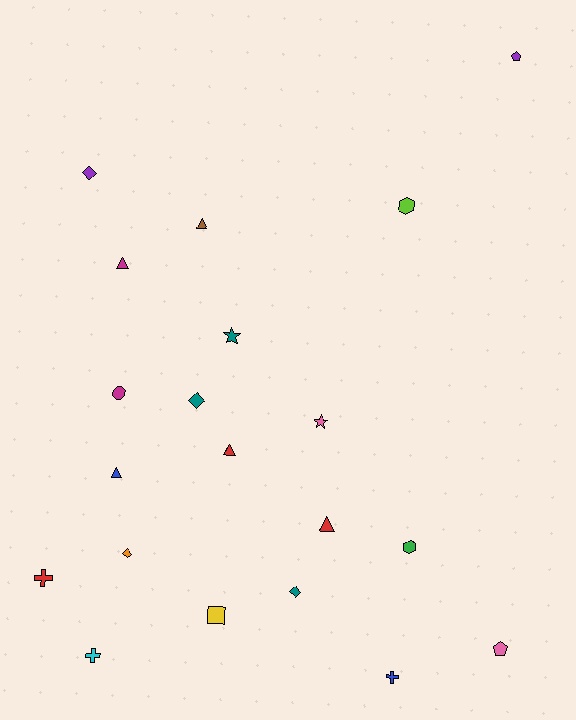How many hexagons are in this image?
There are 2 hexagons.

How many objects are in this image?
There are 20 objects.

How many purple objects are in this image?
There are 2 purple objects.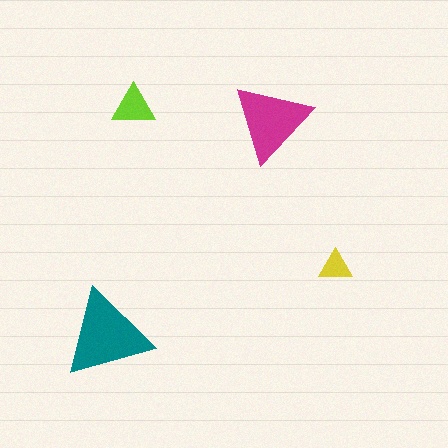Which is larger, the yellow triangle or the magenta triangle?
The magenta one.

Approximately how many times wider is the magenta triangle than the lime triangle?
About 2 times wider.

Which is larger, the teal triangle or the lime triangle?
The teal one.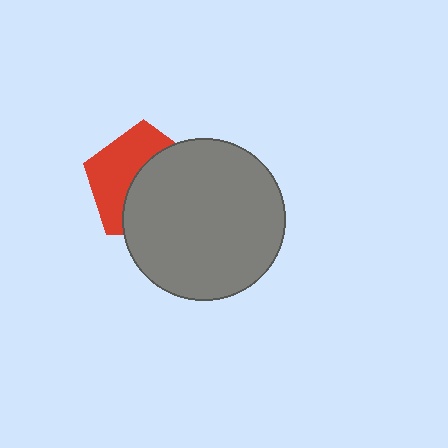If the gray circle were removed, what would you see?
You would see the complete red pentagon.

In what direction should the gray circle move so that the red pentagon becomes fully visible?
The gray circle should move toward the lower-right. That is the shortest direction to clear the overlap and leave the red pentagon fully visible.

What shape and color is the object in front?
The object in front is a gray circle.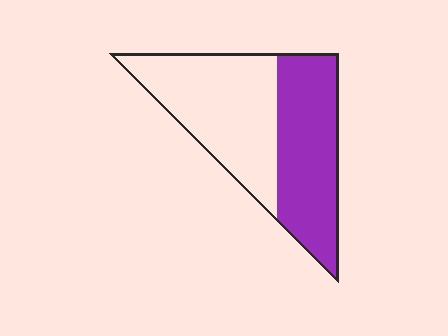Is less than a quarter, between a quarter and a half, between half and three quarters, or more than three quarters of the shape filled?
Between a quarter and a half.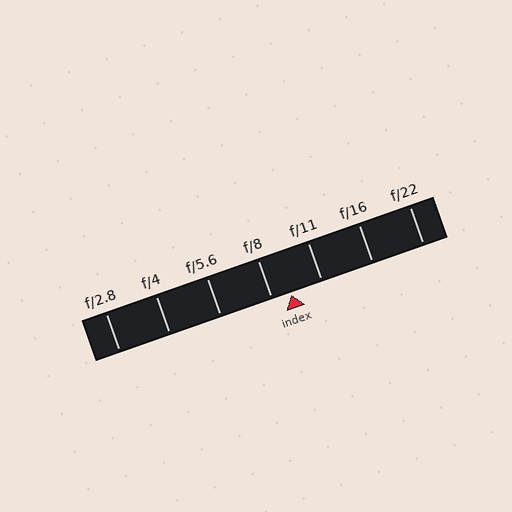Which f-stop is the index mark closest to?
The index mark is closest to f/8.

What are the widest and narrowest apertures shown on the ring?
The widest aperture shown is f/2.8 and the narrowest is f/22.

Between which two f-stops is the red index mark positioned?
The index mark is between f/8 and f/11.